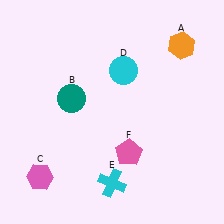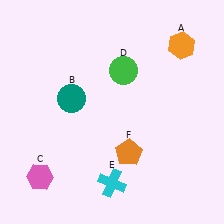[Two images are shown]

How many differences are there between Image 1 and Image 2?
There are 2 differences between the two images.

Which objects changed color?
D changed from cyan to green. F changed from pink to orange.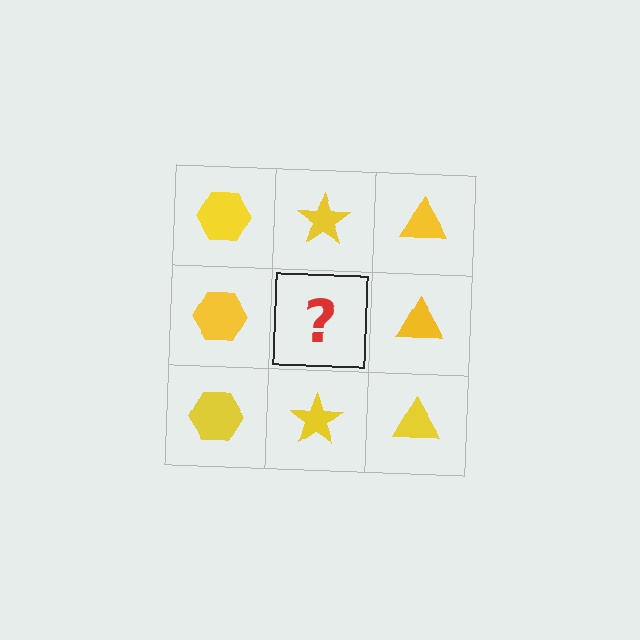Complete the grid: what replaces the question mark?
The question mark should be replaced with a yellow star.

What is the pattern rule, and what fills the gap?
The rule is that each column has a consistent shape. The gap should be filled with a yellow star.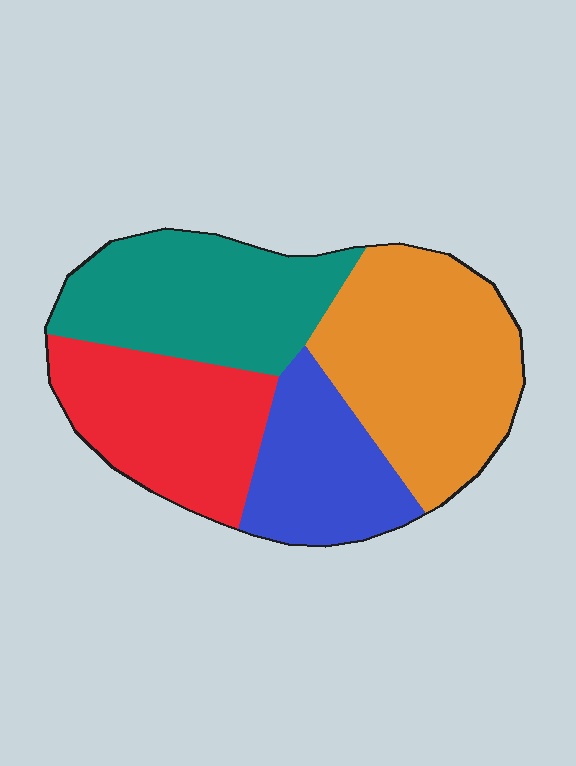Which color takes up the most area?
Orange, at roughly 30%.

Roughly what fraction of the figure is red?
Red covers about 25% of the figure.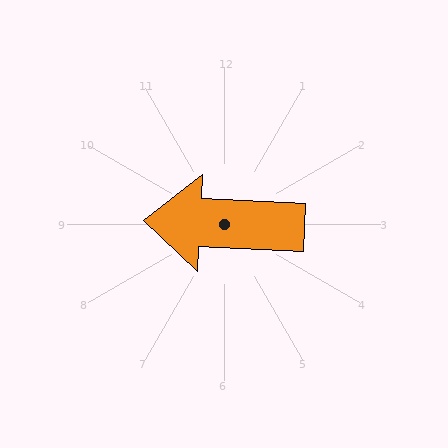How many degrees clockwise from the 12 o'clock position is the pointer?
Approximately 273 degrees.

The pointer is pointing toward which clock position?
Roughly 9 o'clock.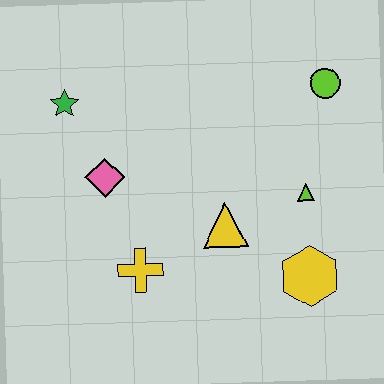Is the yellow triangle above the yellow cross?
Yes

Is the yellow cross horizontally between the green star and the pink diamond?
No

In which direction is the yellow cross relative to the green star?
The yellow cross is below the green star.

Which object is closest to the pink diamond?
The green star is closest to the pink diamond.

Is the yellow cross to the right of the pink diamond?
Yes